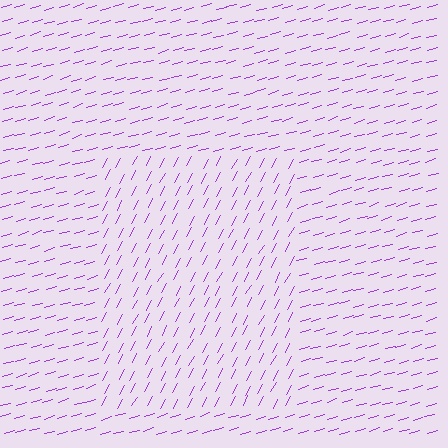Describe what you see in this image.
The image is filled with small purple line segments. A rectangle region in the image has lines oriented differently from the surrounding lines, creating a visible texture boundary.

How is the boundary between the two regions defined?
The boundary is defined purely by a change in line orientation (approximately 45 degrees difference). All lines are the same color and thickness.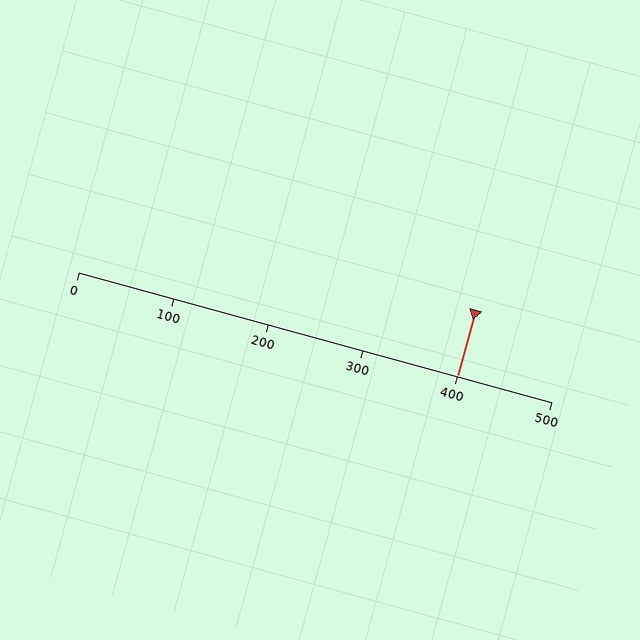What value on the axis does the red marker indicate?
The marker indicates approximately 400.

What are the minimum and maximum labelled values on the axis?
The axis runs from 0 to 500.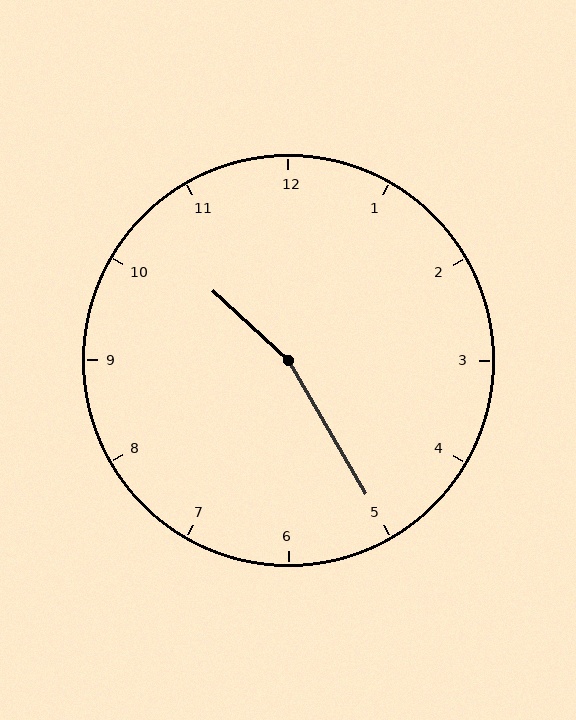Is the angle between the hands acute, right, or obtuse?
It is obtuse.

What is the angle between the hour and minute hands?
Approximately 162 degrees.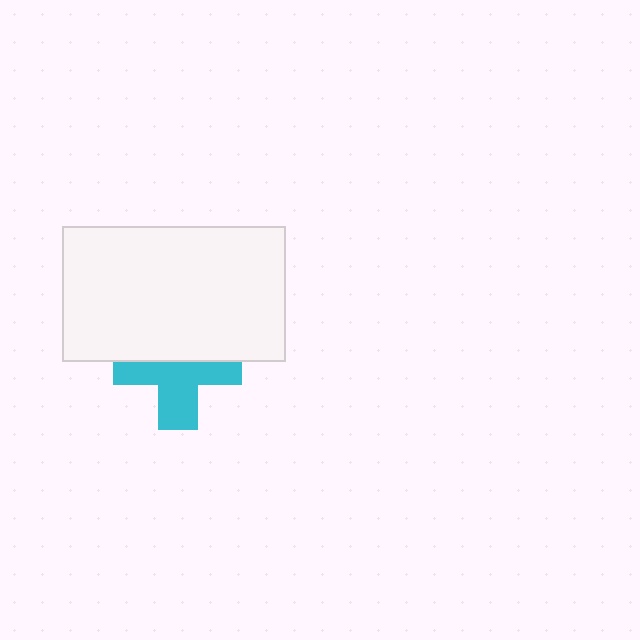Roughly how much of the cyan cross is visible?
About half of it is visible (roughly 56%).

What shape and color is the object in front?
The object in front is a white rectangle.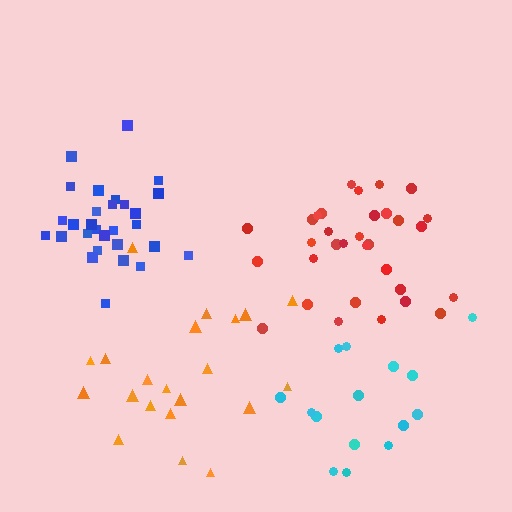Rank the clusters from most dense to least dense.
blue, red, orange, cyan.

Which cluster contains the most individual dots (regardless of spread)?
Red (32).